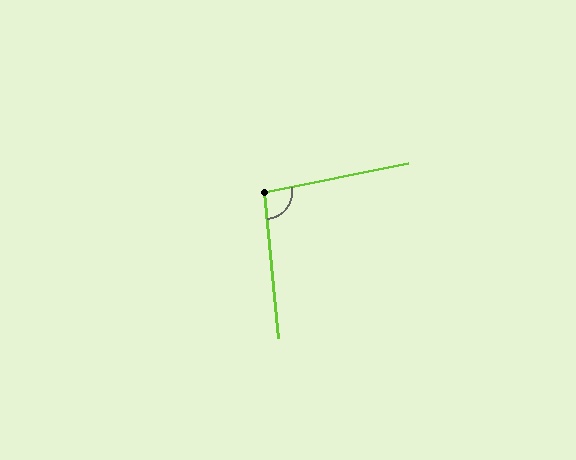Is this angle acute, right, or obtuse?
It is obtuse.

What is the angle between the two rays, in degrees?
Approximately 96 degrees.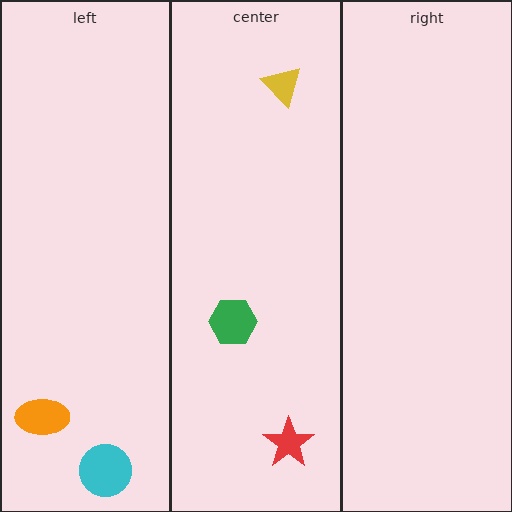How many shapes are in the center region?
3.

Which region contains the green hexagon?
The center region.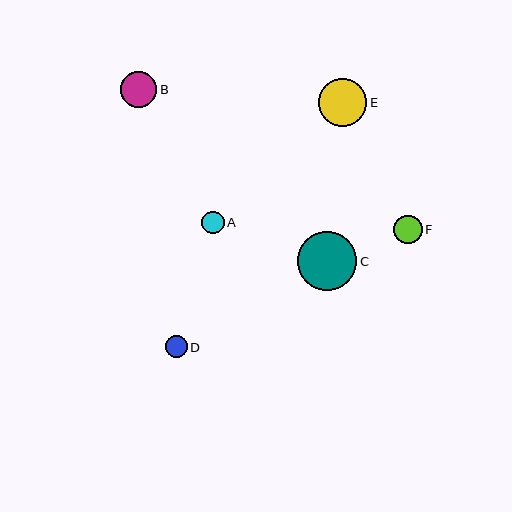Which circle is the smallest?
Circle D is the smallest with a size of approximately 22 pixels.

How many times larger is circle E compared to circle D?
Circle E is approximately 2.2 times the size of circle D.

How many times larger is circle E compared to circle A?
Circle E is approximately 2.2 times the size of circle A.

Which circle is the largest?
Circle C is the largest with a size of approximately 59 pixels.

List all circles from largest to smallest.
From largest to smallest: C, E, B, F, A, D.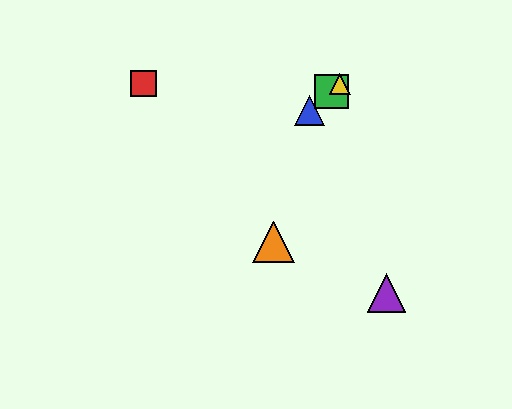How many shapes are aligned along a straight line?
3 shapes (the blue triangle, the green square, the yellow triangle) are aligned along a straight line.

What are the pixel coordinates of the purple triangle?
The purple triangle is at (386, 293).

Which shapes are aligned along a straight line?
The blue triangle, the green square, the yellow triangle are aligned along a straight line.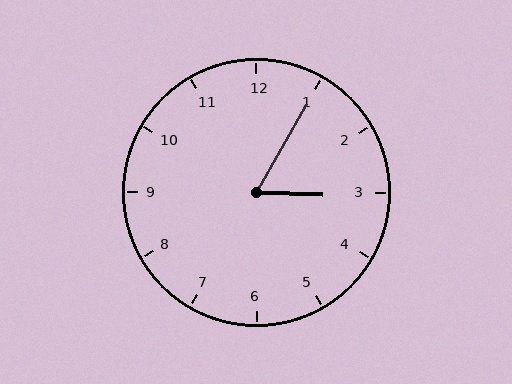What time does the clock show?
3:05.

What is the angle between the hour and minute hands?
Approximately 62 degrees.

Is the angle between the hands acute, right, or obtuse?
It is acute.